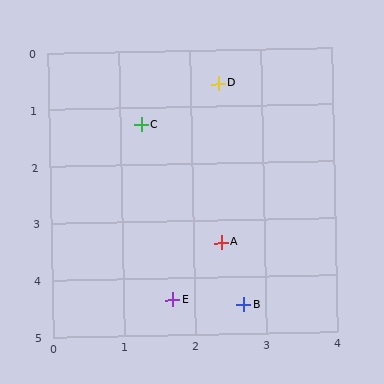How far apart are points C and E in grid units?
Points C and E are about 3.1 grid units apart.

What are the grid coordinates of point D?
Point D is at approximately (2.4, 0.6).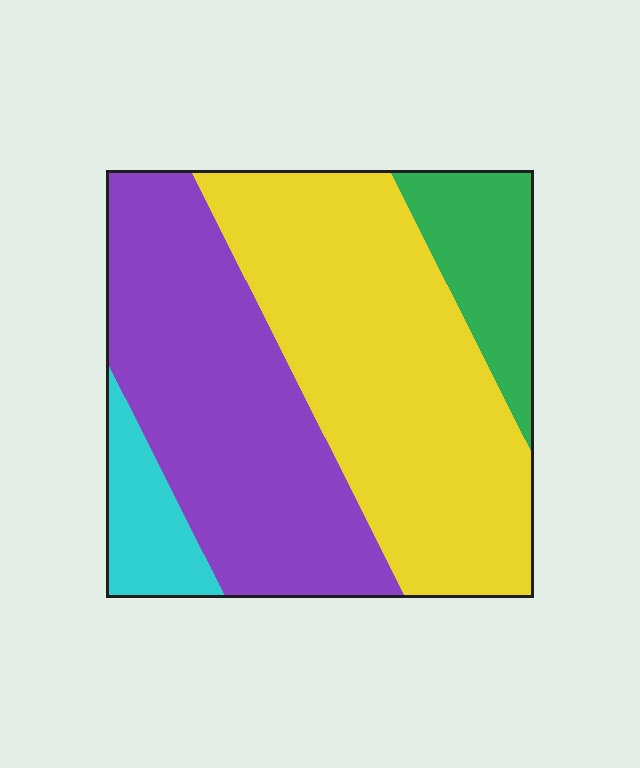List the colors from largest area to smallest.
From largest to smallest: yellow, purple, green, cyan.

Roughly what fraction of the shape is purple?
Purple covers about 35% of the shape.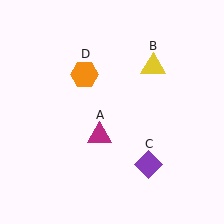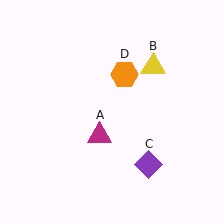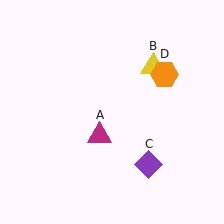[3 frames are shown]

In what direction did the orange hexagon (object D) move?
The orange hexagon (object D) moved right.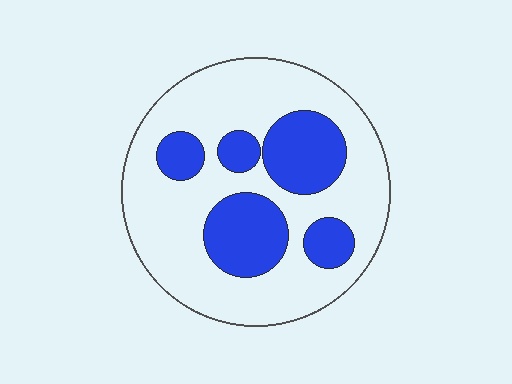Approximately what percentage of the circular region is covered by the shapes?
Approximately 30%.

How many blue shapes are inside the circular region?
5.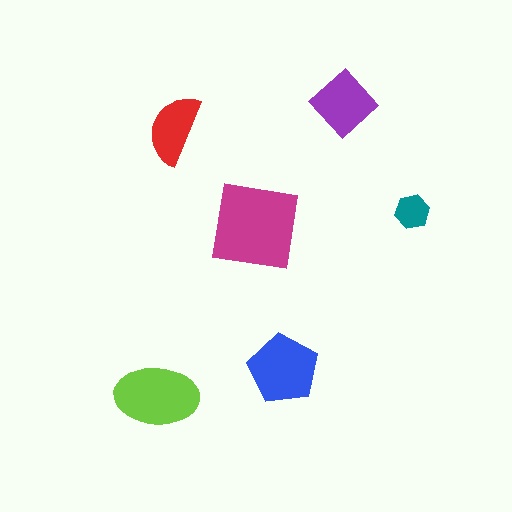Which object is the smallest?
The teal hexagon.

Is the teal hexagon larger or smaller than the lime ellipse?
Smaller.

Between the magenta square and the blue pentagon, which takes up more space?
The magenta square.